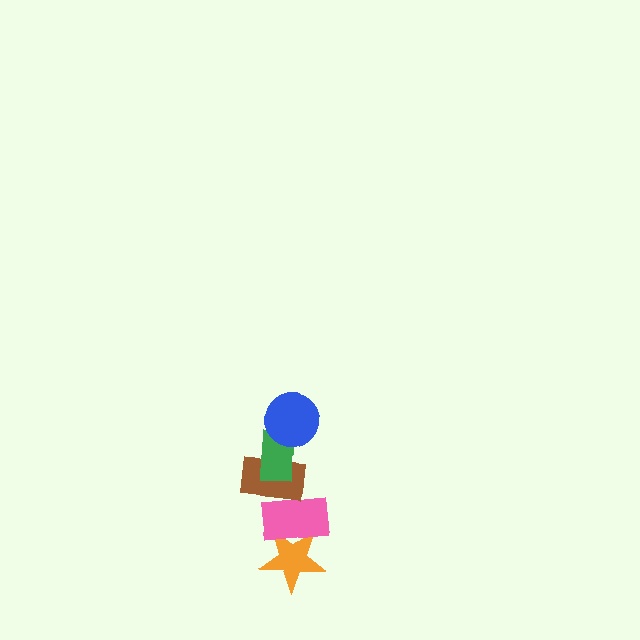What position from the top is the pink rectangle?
The pink rectangle is 4th from the top.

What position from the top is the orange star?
The orange star is 5th from the top.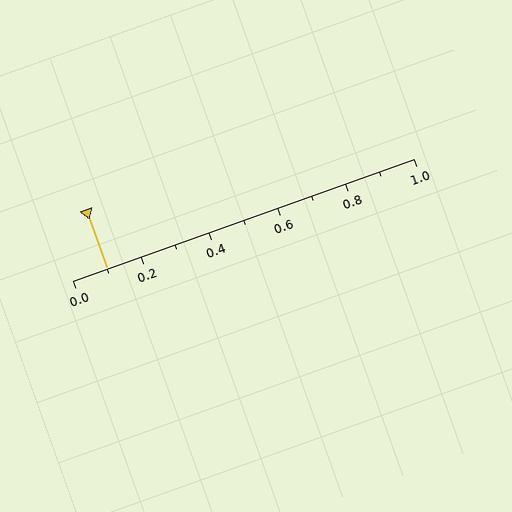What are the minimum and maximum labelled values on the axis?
The axis runs from 0.0 to 1.0.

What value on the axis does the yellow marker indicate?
The marker indicates approximately 0.1.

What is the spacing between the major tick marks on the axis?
The major ticks are spaced 0.2 apart.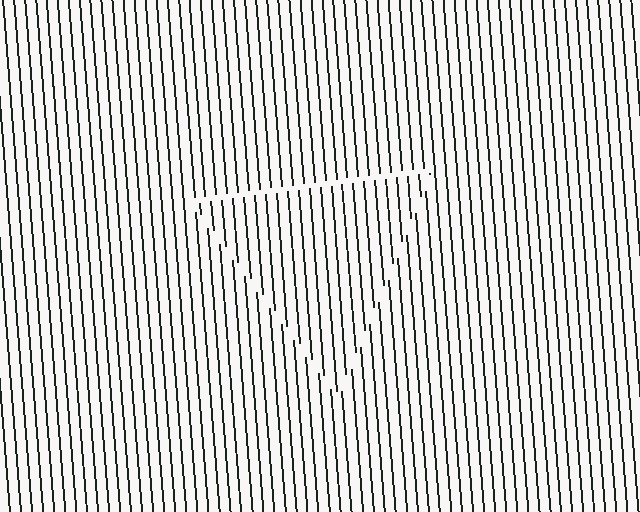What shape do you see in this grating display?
An illusory triangle. The interior of the shape contains the same grating, shifted by half a period — the contour is defined by the phase discontinuity where line-ends from the inner and outer gratings abut.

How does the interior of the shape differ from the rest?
The interior of the shape contains the same grating, shifted by half a period — the contour is defined by the phase discontinuity where line-ends from the inner and outer gratings abut.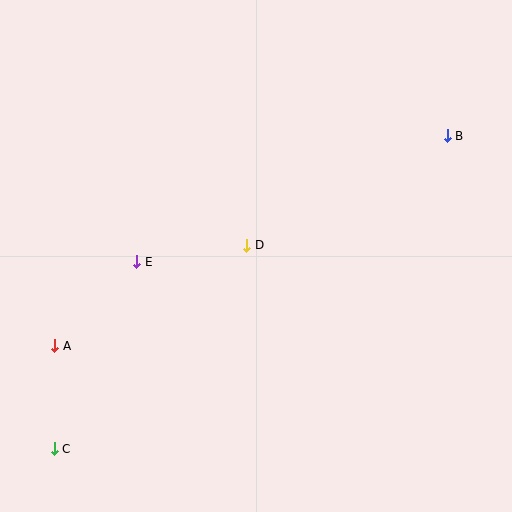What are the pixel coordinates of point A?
Point A is at (55, 346).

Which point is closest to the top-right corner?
Point B is closest to the top-right corner.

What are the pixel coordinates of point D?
Point D is at (247, 245).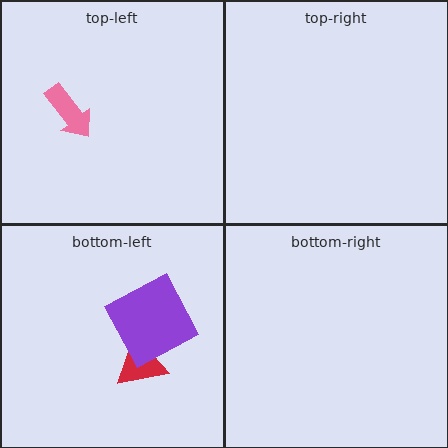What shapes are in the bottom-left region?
The red triangle, the purple square.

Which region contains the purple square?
The bottom-left region.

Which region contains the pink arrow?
The top-left region.